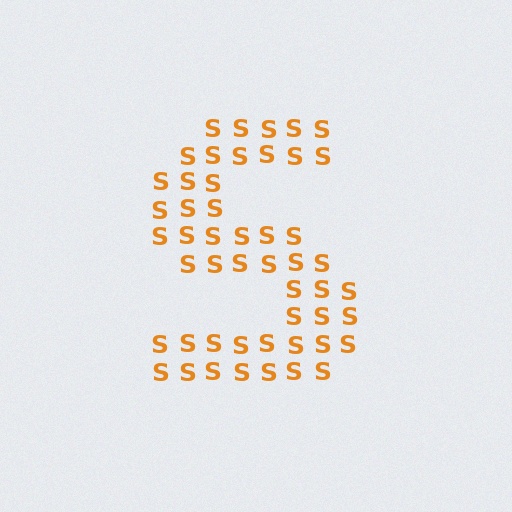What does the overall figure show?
The overall figure shows the letter S.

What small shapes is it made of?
It is made of small letter S's.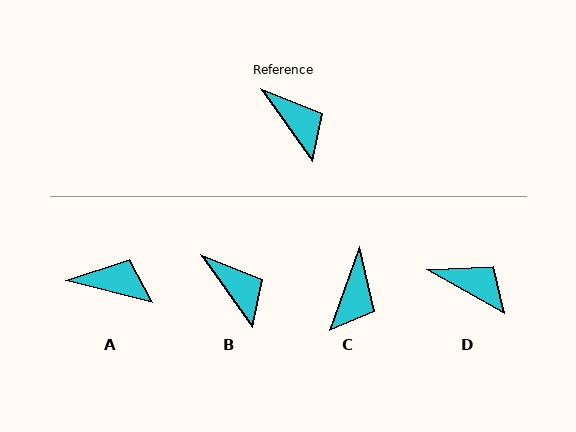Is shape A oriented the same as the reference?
No, it is off by about 41 degrees.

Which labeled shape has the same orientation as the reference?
B.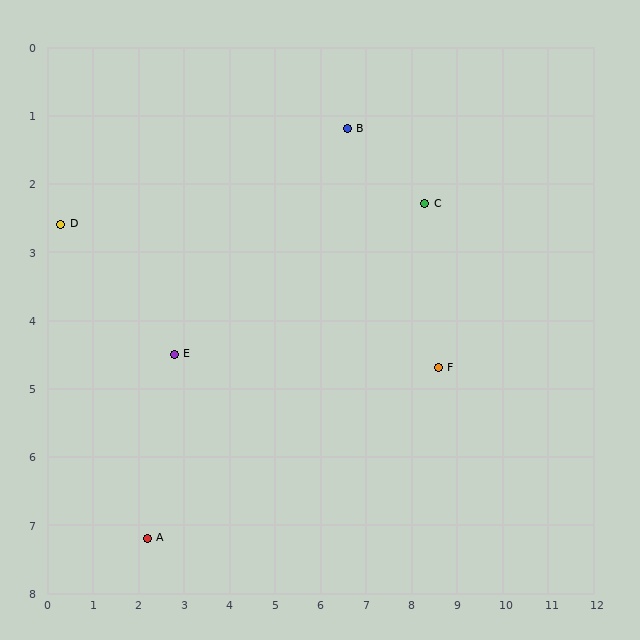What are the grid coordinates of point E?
Point E is at approximately (2.8, 4.5).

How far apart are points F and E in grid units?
Points F and E are about 5.8 grid units apart.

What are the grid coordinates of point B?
Point B is at approximately (6.6, 1.2).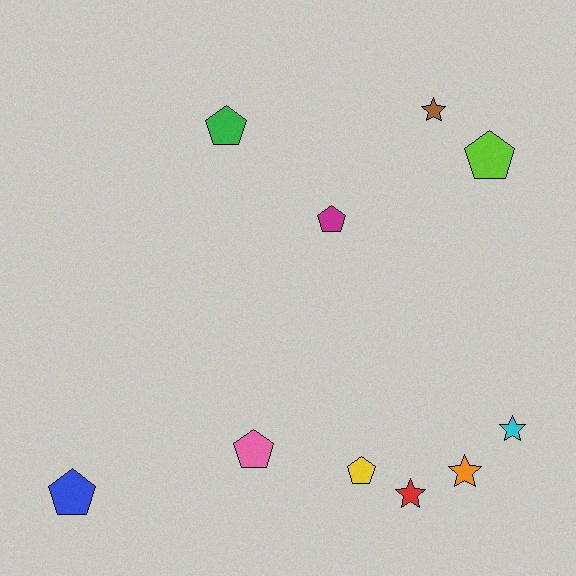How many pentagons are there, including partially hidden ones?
There are 6 pentagons.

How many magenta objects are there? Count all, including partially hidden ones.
There is 1 magenta object.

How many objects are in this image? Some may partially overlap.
There are 10 objects.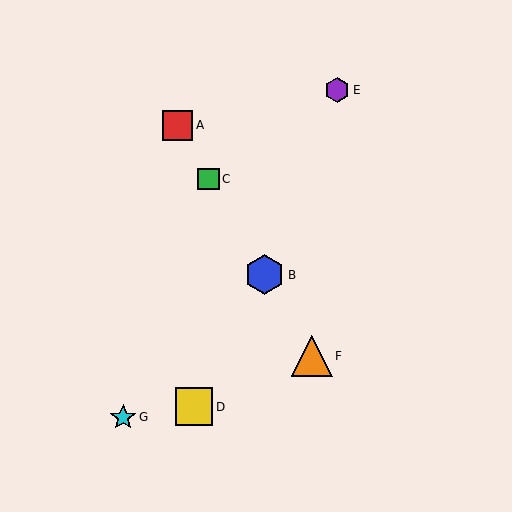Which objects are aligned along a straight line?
Objects A, B, C, F are aligned along a straight line.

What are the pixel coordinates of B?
Object B is at (265, 275).